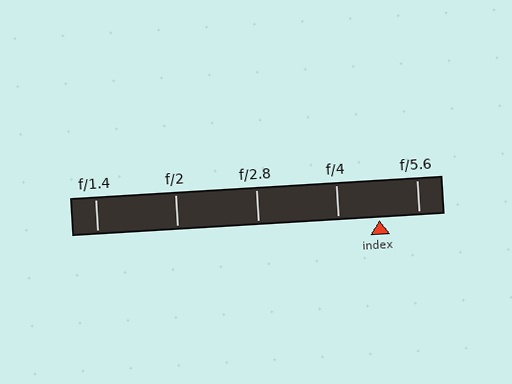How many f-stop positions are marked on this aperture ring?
There are 5 f-stop positions marked.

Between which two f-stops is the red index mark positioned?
The index mark is between f/4 and f/5.6.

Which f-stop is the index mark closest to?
The index mark is closest to f/5.6.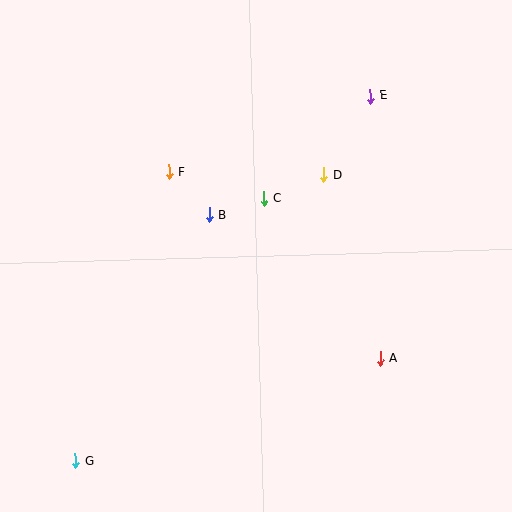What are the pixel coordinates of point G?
Point G is at (75, 461).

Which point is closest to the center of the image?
Point C at (264, 199) is closest to the center.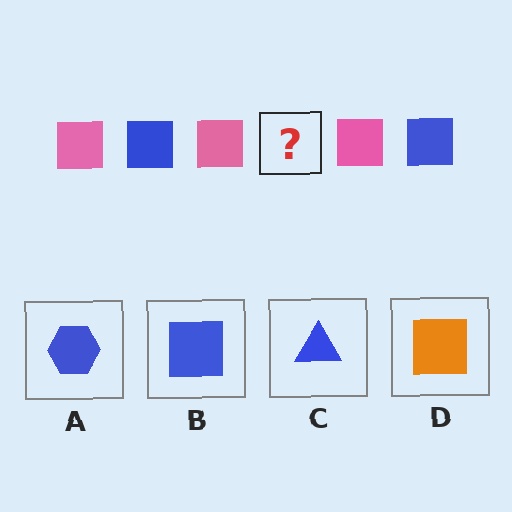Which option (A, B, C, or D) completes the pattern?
B.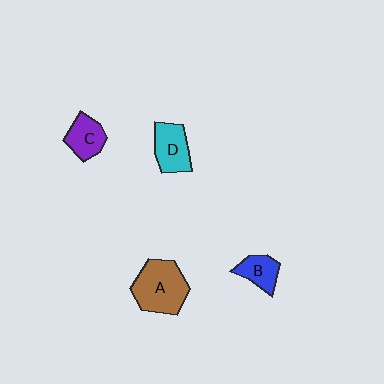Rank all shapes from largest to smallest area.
From largest to smallest: A (brown), D (cyan), C (purple), B (blue).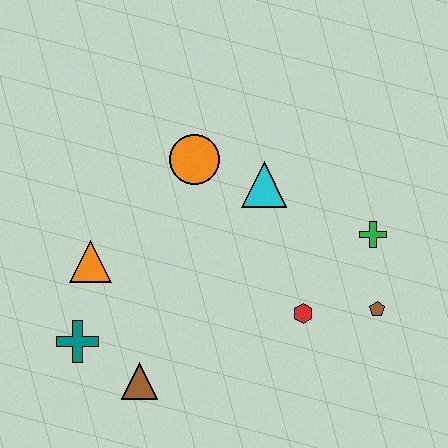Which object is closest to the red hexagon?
The brown pentagon is closest to the red hexagon.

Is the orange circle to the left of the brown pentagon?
Yes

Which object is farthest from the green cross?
The teal cross is farthest from the green cross.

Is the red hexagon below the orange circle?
Yes